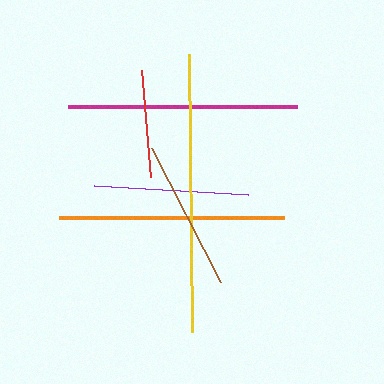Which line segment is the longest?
The yellow line is the longest at approximately 278 pixels.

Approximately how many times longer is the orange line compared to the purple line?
The orange line is approximately 1.5 times the length of the purple line.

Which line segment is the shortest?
The red line is the shortest at approximately 107 pixels.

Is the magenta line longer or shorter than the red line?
The magenta line is longer than the red line.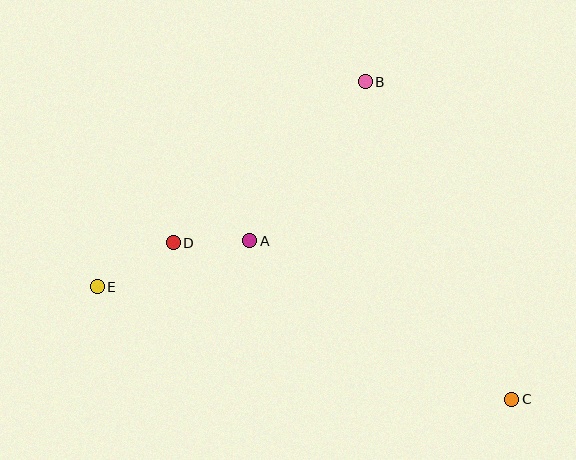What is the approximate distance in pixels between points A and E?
The distance between A and E is approximately 159 pixels.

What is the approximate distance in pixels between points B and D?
The distance between B and D is approximately 250 pixels.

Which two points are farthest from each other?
Points C and E are farthest from each other.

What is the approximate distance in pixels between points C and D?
The distance between C and D is approximately 373 pixels.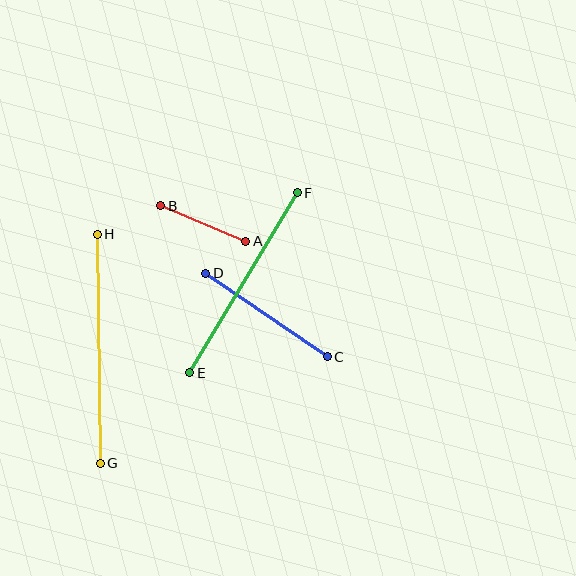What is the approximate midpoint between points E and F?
The midpoint is at approximately (244, 283) pixels.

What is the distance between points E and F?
The distance is approximately 210 pixels.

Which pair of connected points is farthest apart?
Points G and H are farthest apart.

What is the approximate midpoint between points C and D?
The midpoint is at approximately (267, 315) pixels.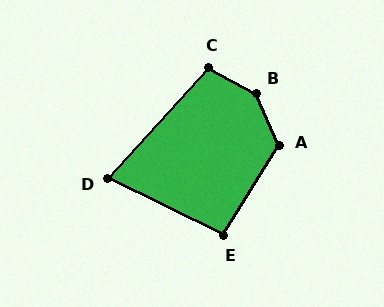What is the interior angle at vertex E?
Approximately 96 degrees (obtuse).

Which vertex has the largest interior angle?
B, at approximately 143 degrees.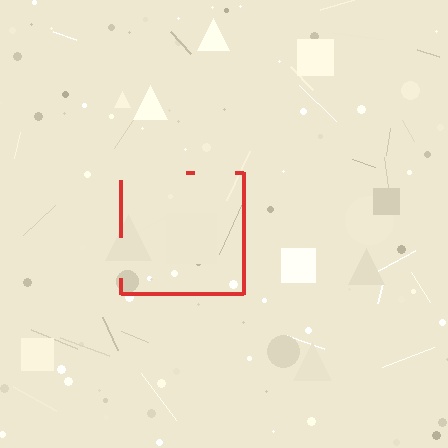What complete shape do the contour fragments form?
The contour fragments form a square.